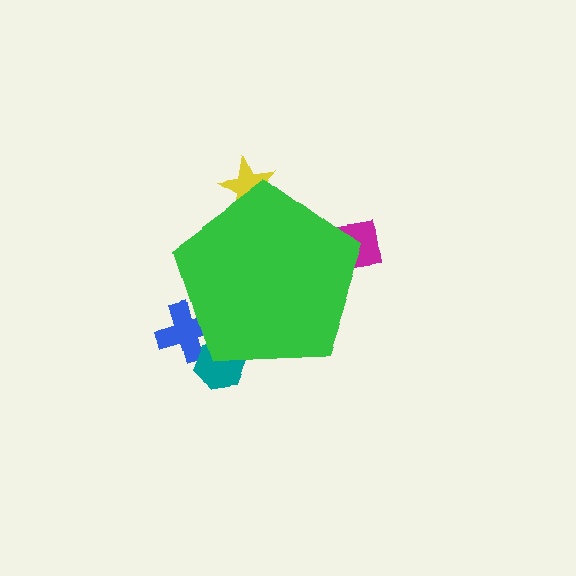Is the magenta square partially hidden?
Yes, the magenta square is partially hidden behind the green pentagon.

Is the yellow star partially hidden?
Yes, the yellow star is partially hidden behind the green pentagon.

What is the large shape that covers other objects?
A green pentagon.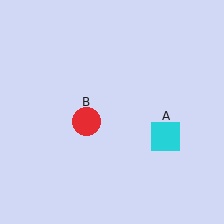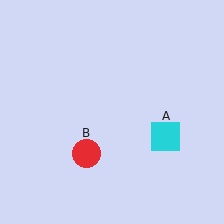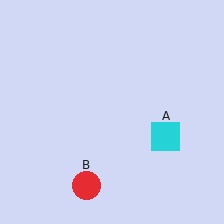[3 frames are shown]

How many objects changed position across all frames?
1 object changed position: red circle (object B).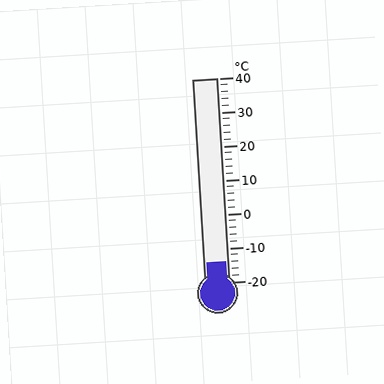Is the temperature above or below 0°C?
The temperature is below 0°C.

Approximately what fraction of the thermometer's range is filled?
The thermometer is filled to approximately 10% of its range.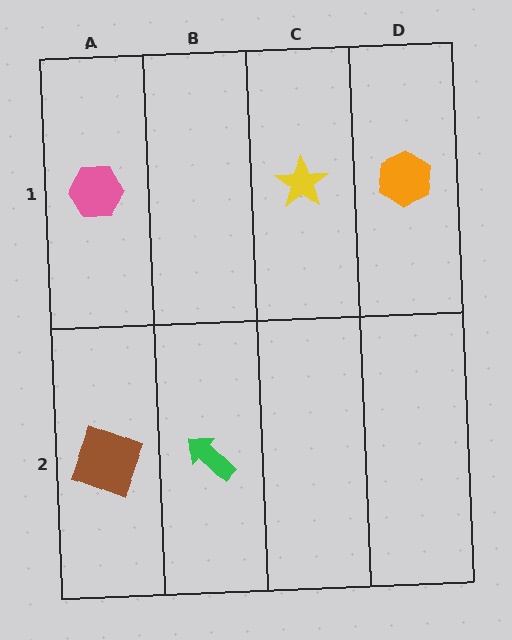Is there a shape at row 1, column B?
No, that cell is empty.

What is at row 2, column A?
A brown square.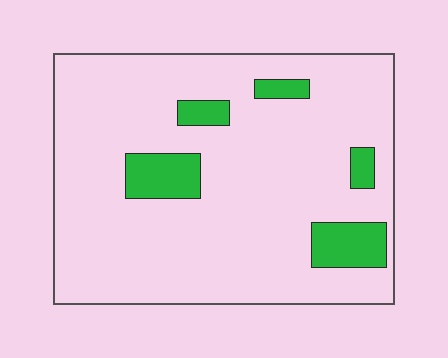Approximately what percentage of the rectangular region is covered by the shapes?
Approximately 10%.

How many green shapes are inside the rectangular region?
5.